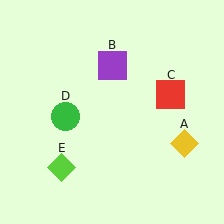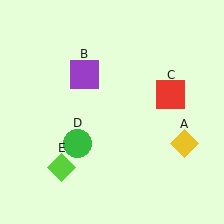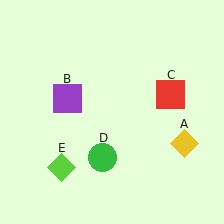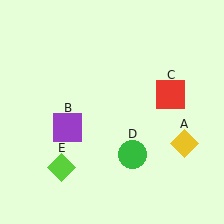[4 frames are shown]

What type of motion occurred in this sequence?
The purple square (object B), green circle (object D) rotated counterclockwise around the center of the scene.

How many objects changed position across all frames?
2 objects changed position: purple square (object B), green circle (object D).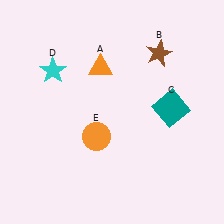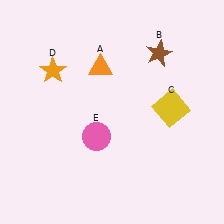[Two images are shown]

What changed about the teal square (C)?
In Image 1, C is teal. In Image 2, it changed to yellow.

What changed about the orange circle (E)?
In Image 1, E is orange. In Image 2, it changed to pink.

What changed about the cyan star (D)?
In Image 1, D is cyan. In Image 2, it changed to orange.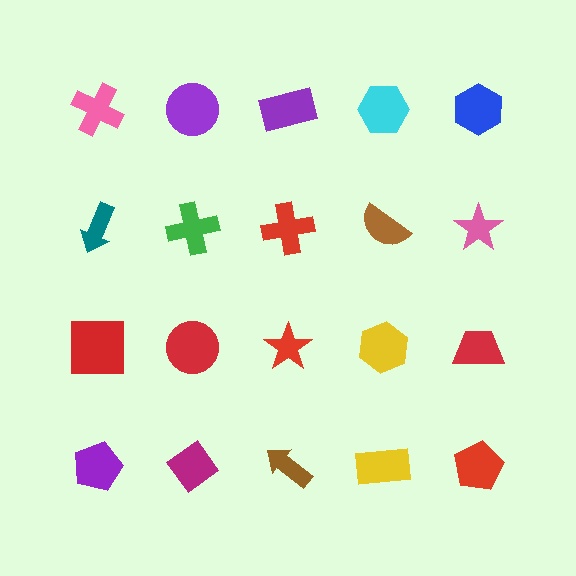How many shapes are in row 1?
5 shapes.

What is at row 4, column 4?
A yellow rectangle.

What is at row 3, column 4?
A yellow hexagon.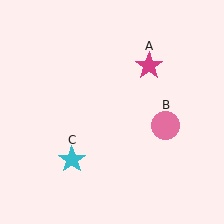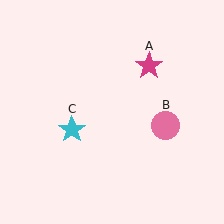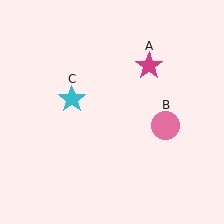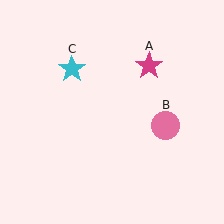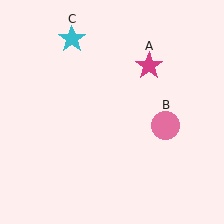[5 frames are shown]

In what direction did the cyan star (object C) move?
The cyan star (object C) moved up.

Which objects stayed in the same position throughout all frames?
Magenta star (object A) and pink circle (object B) remained stationary.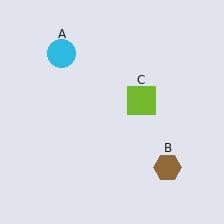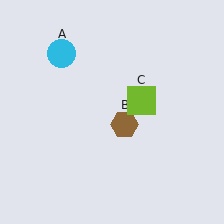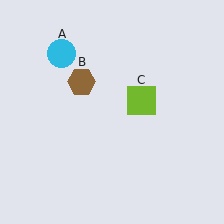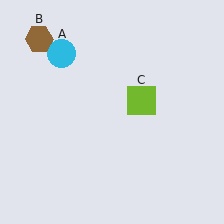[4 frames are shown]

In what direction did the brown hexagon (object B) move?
The brown hexagon (object B) moved up and to the left.